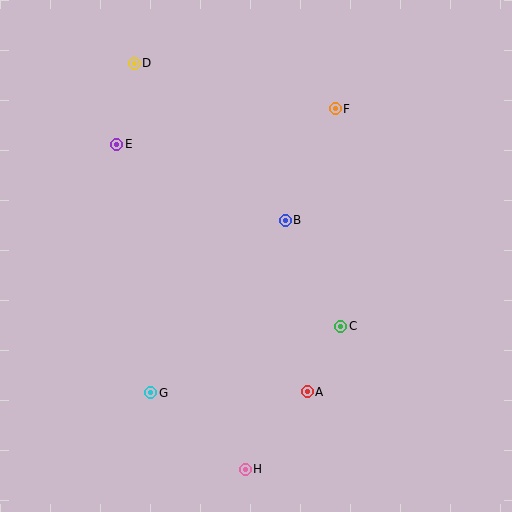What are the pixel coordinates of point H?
Point H is at (245, 469).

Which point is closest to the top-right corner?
Point F is closest to the top-right corner.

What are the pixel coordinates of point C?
Point C is at (341, 326).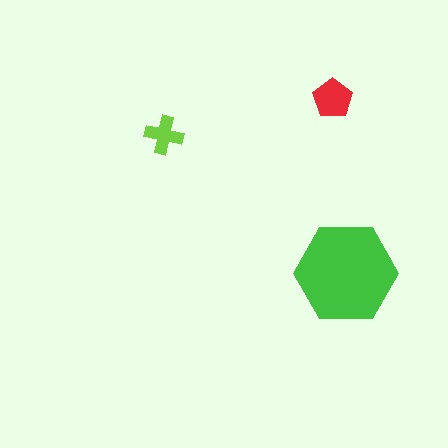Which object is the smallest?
The lime cross.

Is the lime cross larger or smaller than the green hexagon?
Smaller.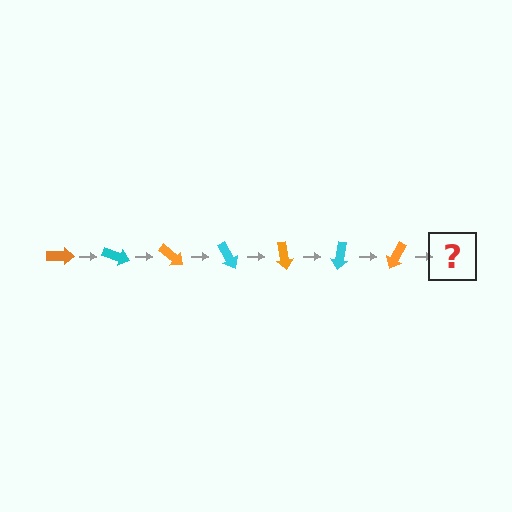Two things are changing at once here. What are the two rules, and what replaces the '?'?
The two rules are that it rotates 20 degrees each step and the color cycles through orange and cyan. The '?' should be a cyan arrow, rotated 140 degrees from the start.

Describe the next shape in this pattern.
It should be a cyan arrow, rotated 140 degrees from the start.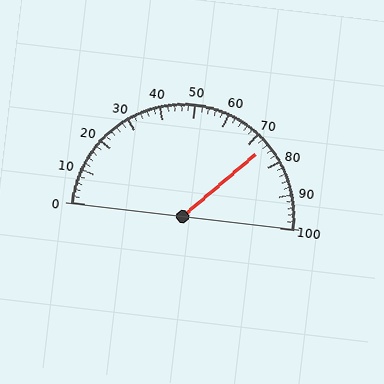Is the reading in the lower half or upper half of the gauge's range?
The reading is in the upper half of the range (0 to 100).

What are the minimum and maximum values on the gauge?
The gauge ranges from 0 to 100.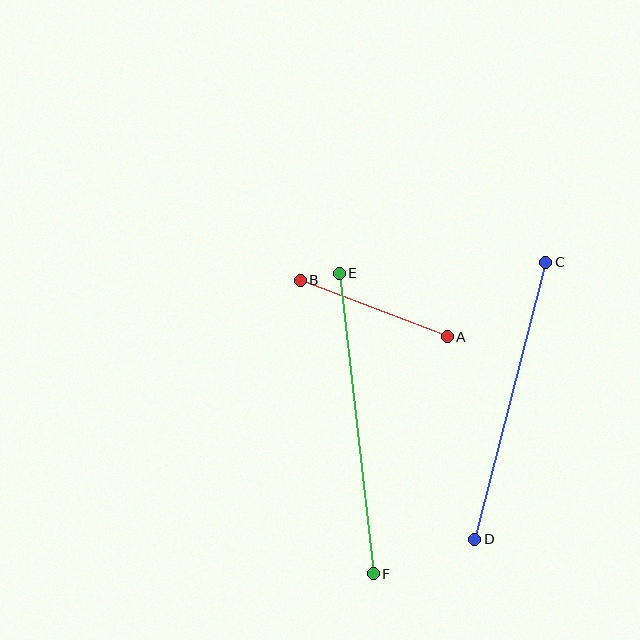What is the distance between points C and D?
The distance is approximately 286 pixels.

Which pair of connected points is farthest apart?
Points E and F are farthest apart.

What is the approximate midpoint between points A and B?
The midpoint is at approximately (374, 308) pixels.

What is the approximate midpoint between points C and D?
The midpoint is at approximately (510, 401) pixels.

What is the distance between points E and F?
The distance is approximately 303 pixels.